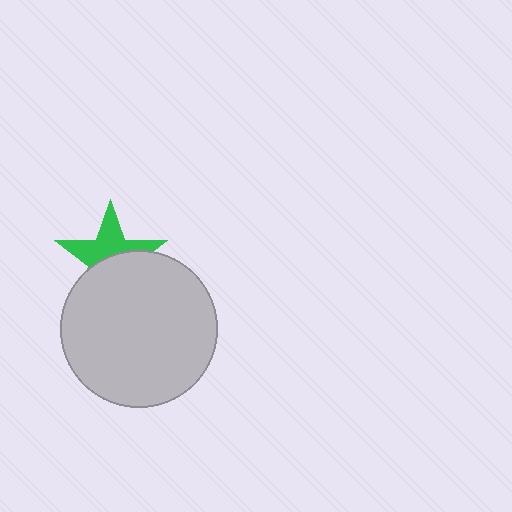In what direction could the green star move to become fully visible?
The green star could move up. That would shift it out from behind the light gray circle entirely.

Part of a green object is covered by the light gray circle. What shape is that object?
It is a star.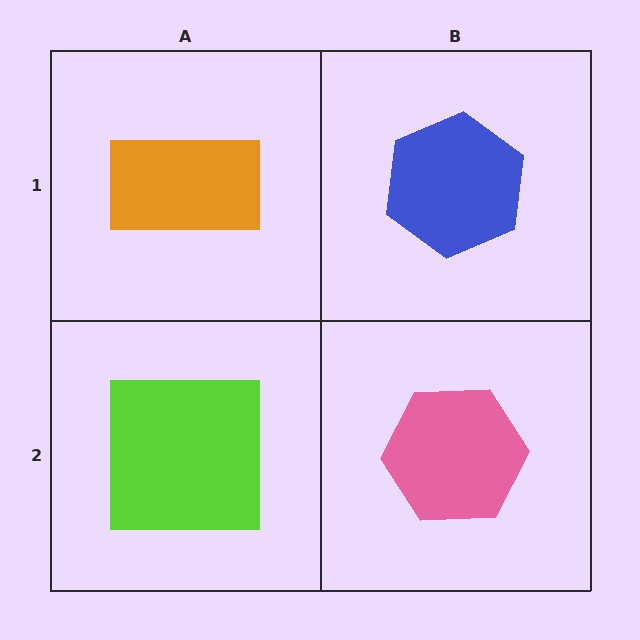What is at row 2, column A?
A lime square.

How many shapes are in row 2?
2 shapes.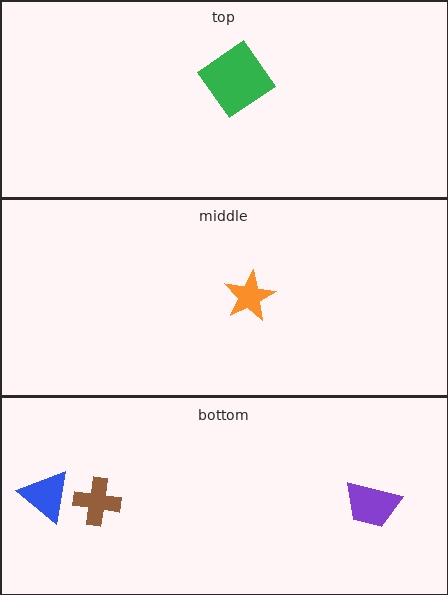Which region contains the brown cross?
The bottom region.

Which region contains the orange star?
The middle region.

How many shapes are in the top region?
1.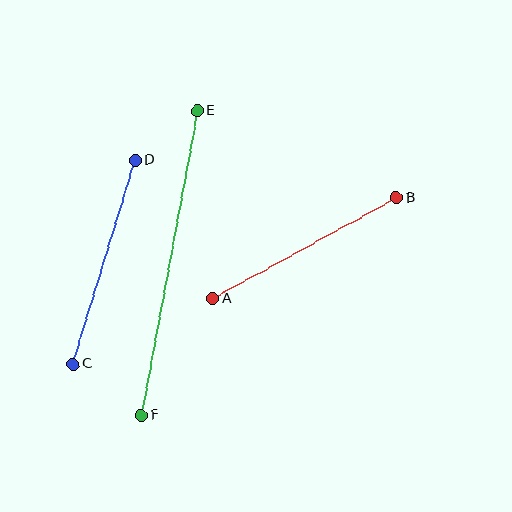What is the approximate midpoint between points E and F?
The midpoint is at approximately (169, 263) pixels.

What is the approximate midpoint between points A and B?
The midpoint is at approximately (305, 248) pixels.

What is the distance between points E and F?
The distance is approximately 309 pixels.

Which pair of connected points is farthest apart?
Points E and F are farthest apart.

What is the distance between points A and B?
The distance is approximately 210 pixels.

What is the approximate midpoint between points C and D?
The midpoint is at approximately (104, 262) pixels.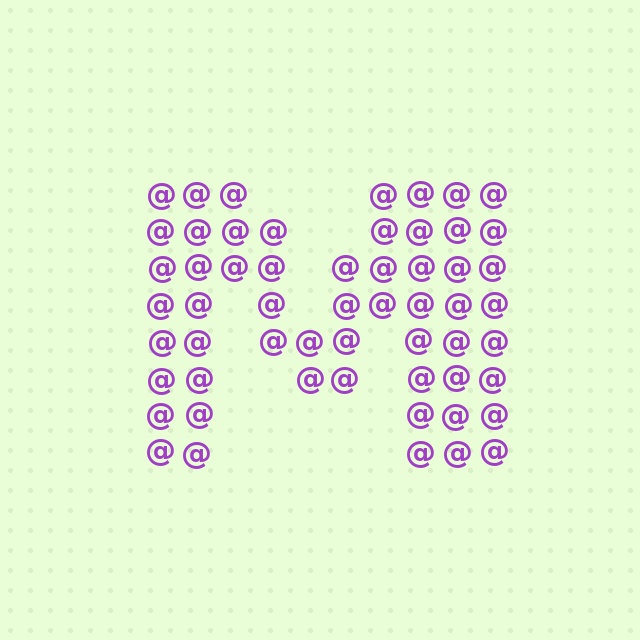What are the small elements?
The small elements are at signs.